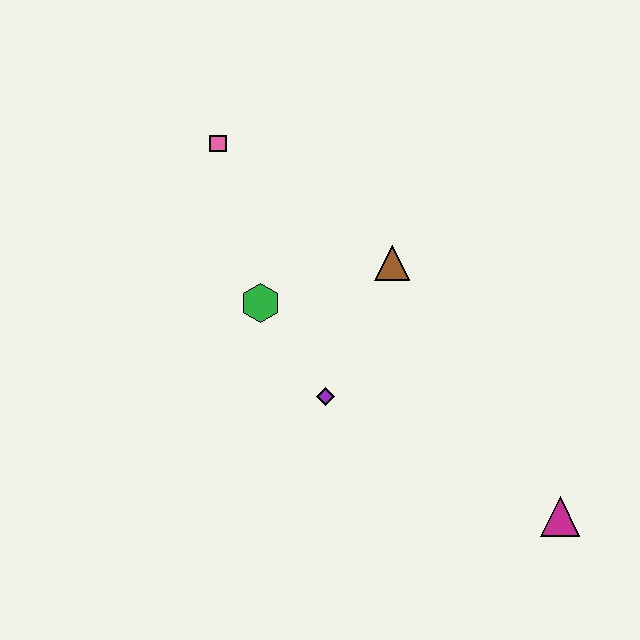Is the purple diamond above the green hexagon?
No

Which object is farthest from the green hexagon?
The magenta triangle is farthest from the green hexagon.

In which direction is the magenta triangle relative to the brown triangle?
The magenta triangle is below the brown triangle.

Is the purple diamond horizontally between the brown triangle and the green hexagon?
Yes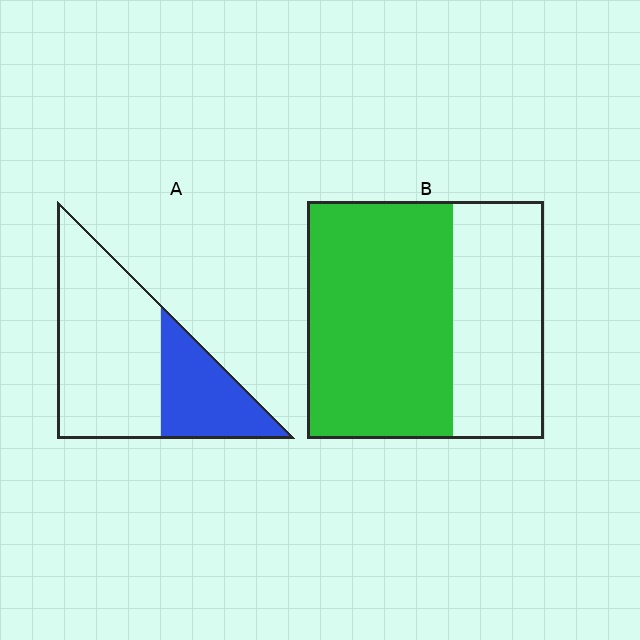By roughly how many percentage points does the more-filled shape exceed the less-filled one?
By roughly 30 percentage points (B over A).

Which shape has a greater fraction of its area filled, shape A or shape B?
Shape B.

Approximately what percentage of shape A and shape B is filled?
A is approximately 30% and B is approximately 60%.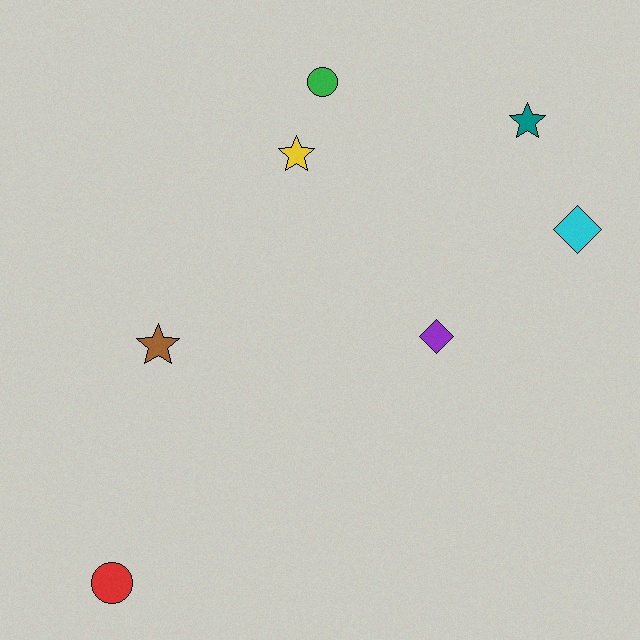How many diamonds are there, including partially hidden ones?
There are 2 diamonds.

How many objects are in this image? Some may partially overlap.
There are 7 objects.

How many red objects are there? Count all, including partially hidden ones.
There is 1 red object.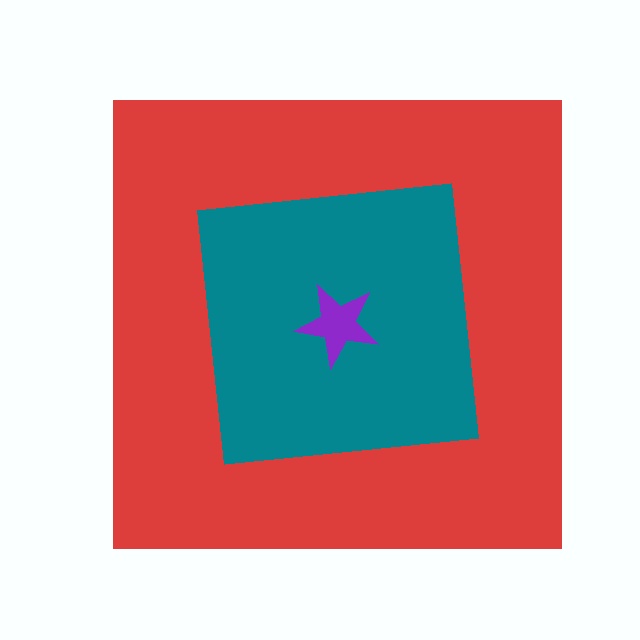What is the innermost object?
The purple star.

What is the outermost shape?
The red square.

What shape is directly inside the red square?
The teal square.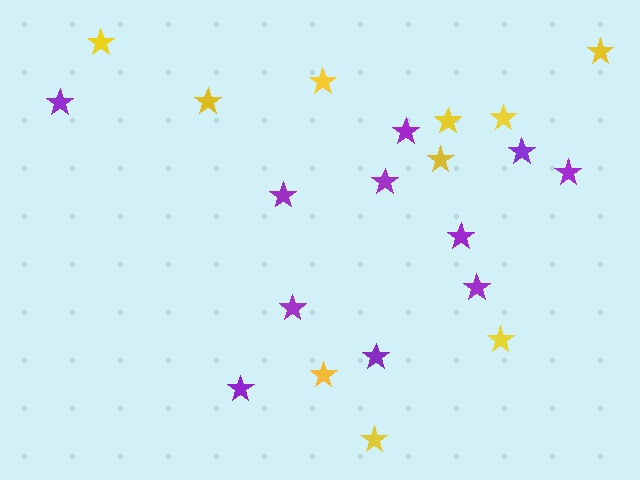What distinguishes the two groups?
There are 2 groups: one group of yellow stars (10) and one group of purple stars (11).